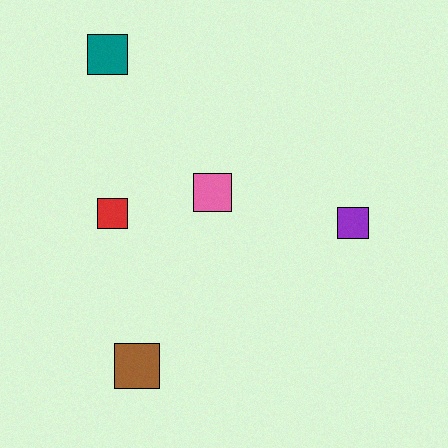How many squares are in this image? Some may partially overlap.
There are 5 squares.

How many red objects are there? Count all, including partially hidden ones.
There is 1 red object.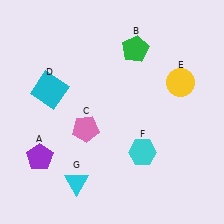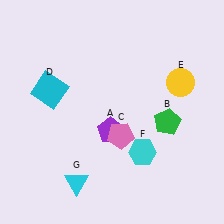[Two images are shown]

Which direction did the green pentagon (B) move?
The green pentagon (B) moved down.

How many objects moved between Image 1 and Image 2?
3 objects moved between the two images.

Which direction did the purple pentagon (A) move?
The purple pentagon (A) moved right.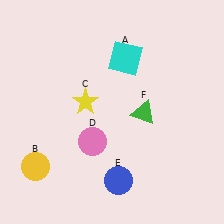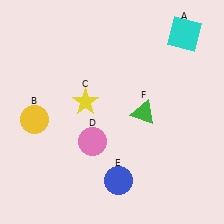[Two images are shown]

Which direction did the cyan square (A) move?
The cyan square (A) moved right.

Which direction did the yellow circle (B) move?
The yellow circle (B) moved up.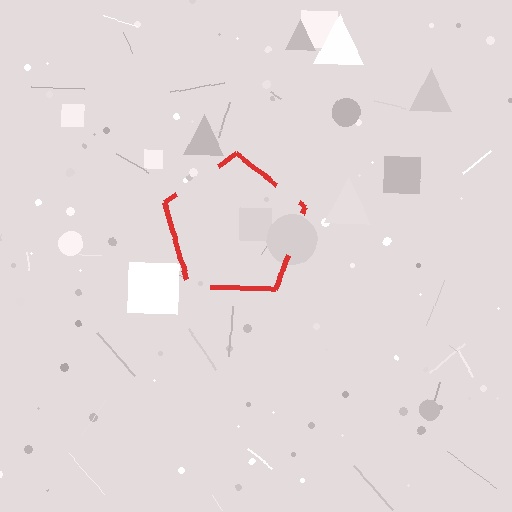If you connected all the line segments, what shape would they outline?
They would outline a pentagon.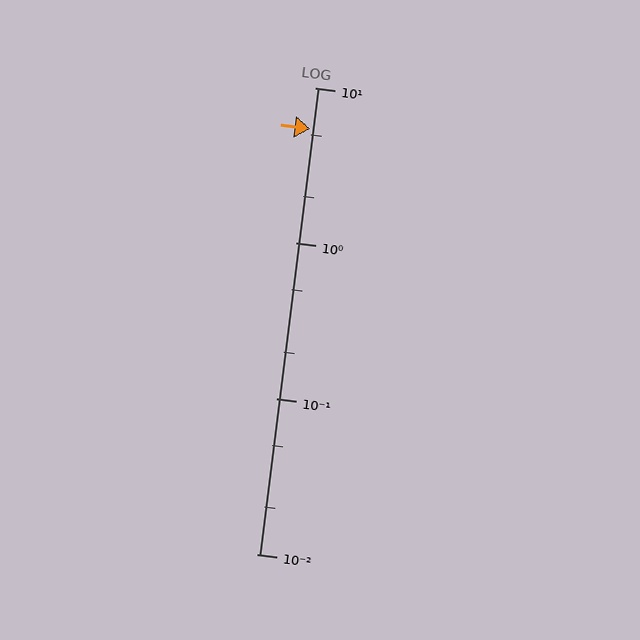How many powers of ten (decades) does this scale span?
The scale spans 3 decades, from 0.01 to 10.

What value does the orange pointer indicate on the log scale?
The pointer indicates approximately 5.4.